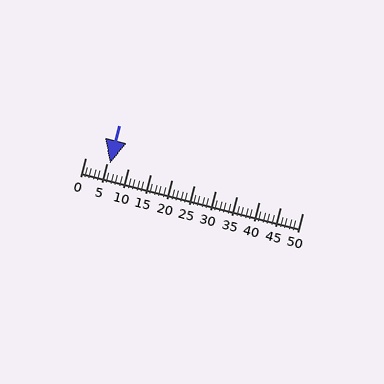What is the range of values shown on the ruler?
The ruler shows values from 0 to 50.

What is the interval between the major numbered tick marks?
The major tick marks are spaced 5 units apart.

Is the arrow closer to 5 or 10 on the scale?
The arrow is closer to 5.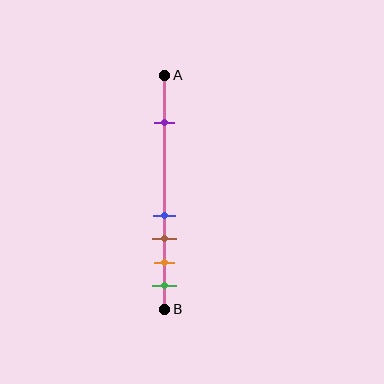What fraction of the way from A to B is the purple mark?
The purple mark is approximately 20% (0.2) of the way from A to B.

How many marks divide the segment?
There are 5 marks dividing the segment.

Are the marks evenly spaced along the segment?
No, the marks are not evenly spaced.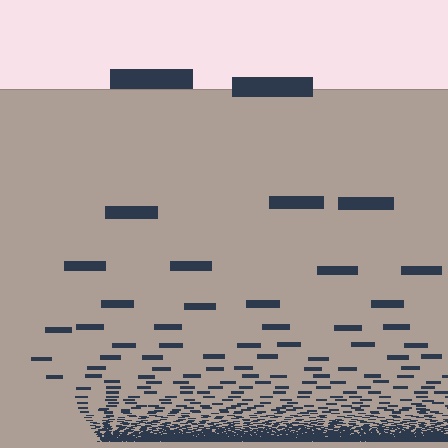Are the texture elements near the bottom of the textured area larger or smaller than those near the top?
Smaller. The gradient is inverted — elements near the bottom are smaller and denser.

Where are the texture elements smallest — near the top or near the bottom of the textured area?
Near the bottom.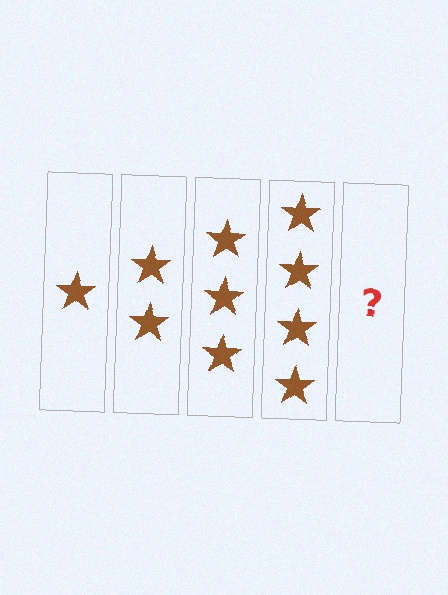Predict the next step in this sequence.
The next step is 5 stars.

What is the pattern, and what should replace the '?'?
The pattern is that each step adds one more star. The '?' should be 5 stars.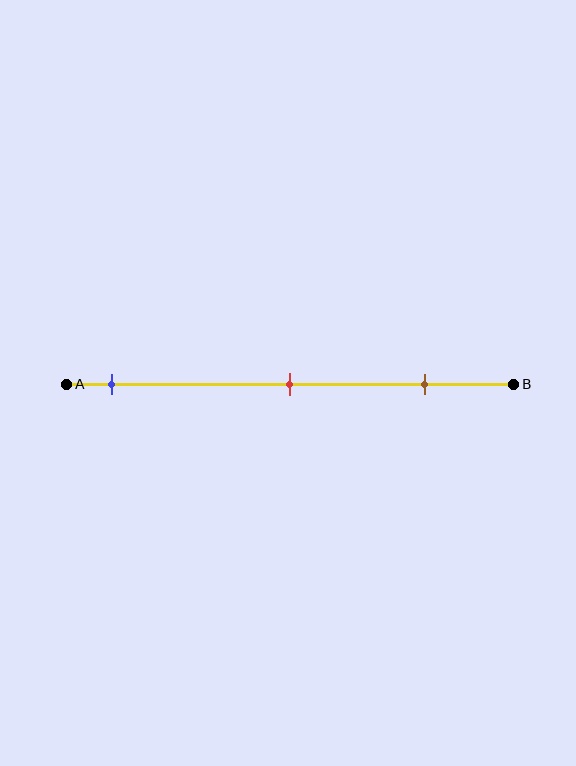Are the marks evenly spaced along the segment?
Yes, the marks are approximately evenly spaced.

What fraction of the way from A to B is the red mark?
The red mark is approximately 50% (0.5) of the way from A to B.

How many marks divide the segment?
There are 3 marks dividing the segment.